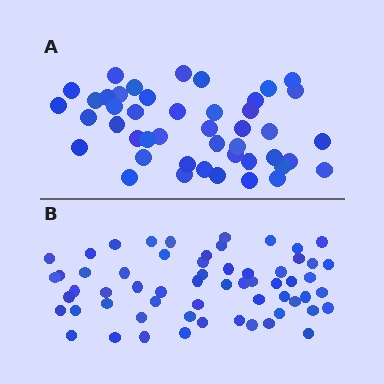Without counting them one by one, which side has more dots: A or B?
Region B (the bottom region) has more dots.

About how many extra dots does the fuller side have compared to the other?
Region B has approximately 15 more dots than region A.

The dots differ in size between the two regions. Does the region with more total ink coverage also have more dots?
No. Region A has more total ink coverage because its dots are larger, but region B actually contains more individual dots. Total area can be misleading — the number of items is what matters here.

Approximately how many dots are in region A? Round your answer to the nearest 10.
About 40 dots. (The exact count is 45, which rounds to 40.)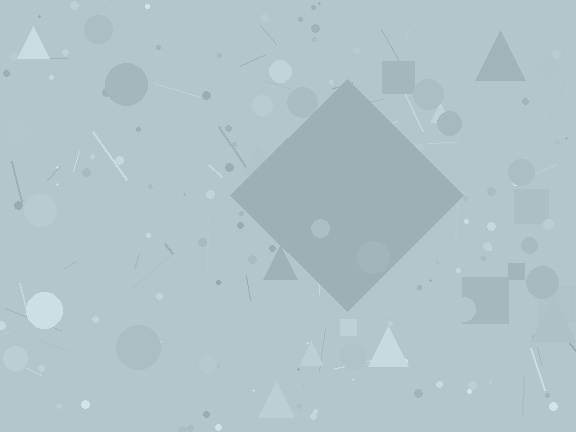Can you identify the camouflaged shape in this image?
The camouflaged shape is a diamond.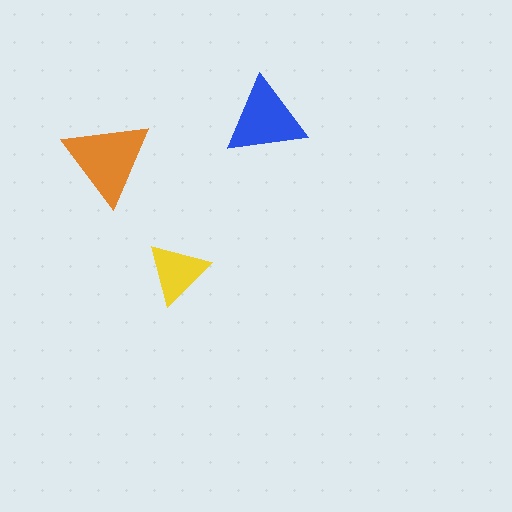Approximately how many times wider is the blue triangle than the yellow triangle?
About 1.5 times wider.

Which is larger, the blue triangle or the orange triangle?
The orange one.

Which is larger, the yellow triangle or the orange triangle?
The orange one.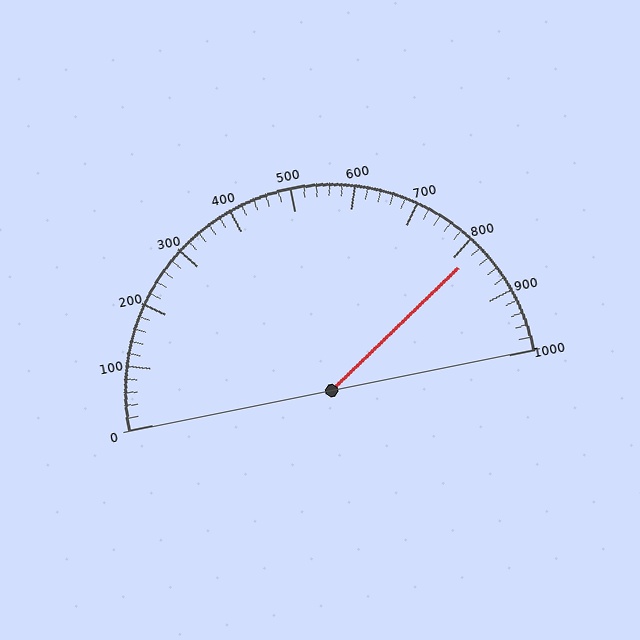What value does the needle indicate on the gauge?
The needle indicates approximately 820.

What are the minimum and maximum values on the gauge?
The gauge ranges from 0 to 1000.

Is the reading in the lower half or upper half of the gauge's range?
The reading is in the upper half of the range (0 to 1000).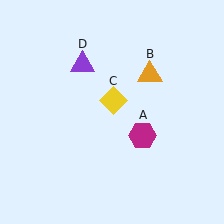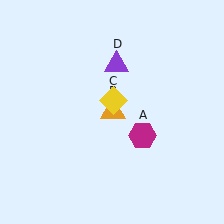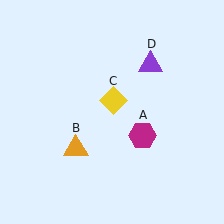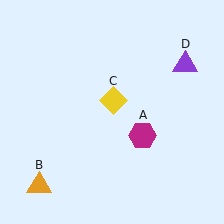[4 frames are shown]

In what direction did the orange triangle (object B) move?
The orange triangle (object B) moved down and to the left.